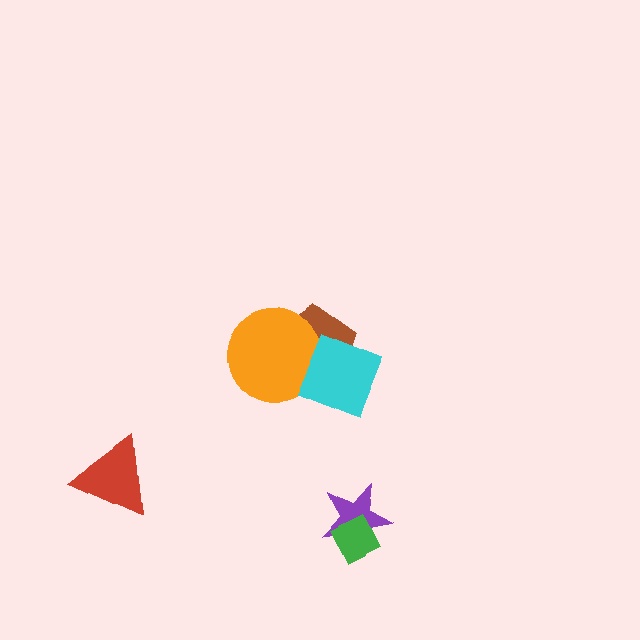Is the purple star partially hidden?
Yes, it is partially covered by another shape.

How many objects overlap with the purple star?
1 object overlaps with the purple star.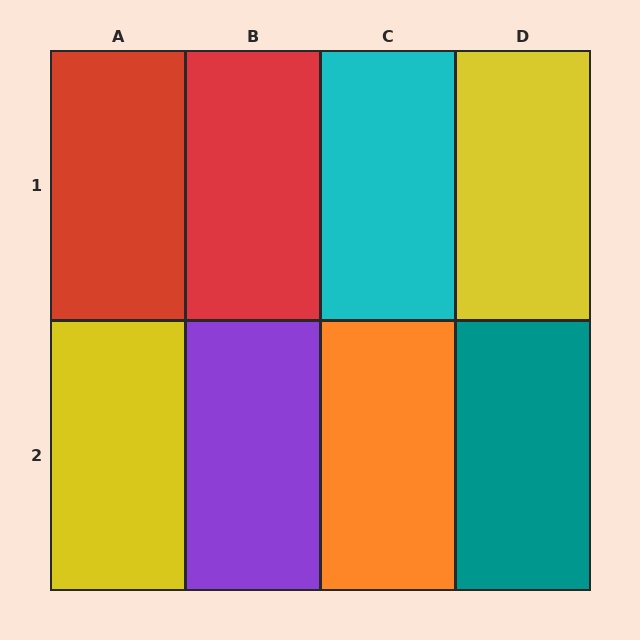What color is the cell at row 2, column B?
Purple.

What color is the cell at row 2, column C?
Orange.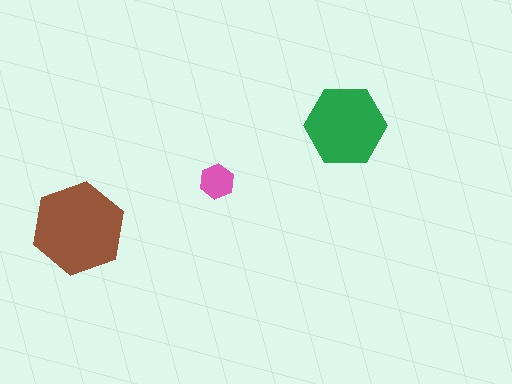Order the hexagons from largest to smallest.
the brown one, the green one, the pink one.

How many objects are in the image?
There are 3 objects in the image.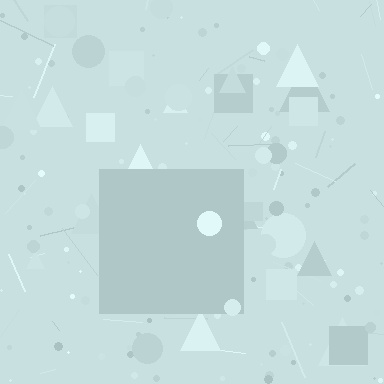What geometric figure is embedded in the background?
A square is embedded in the background.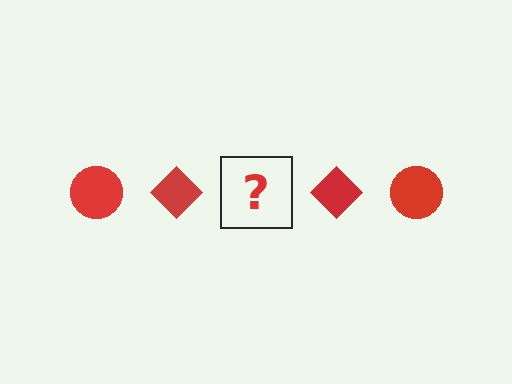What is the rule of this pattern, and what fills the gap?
The rule is that the pattern cycles through circle, diamond shapes in red. The gap should be filled with a red circle.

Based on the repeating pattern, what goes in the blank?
The blank should be a red circle.